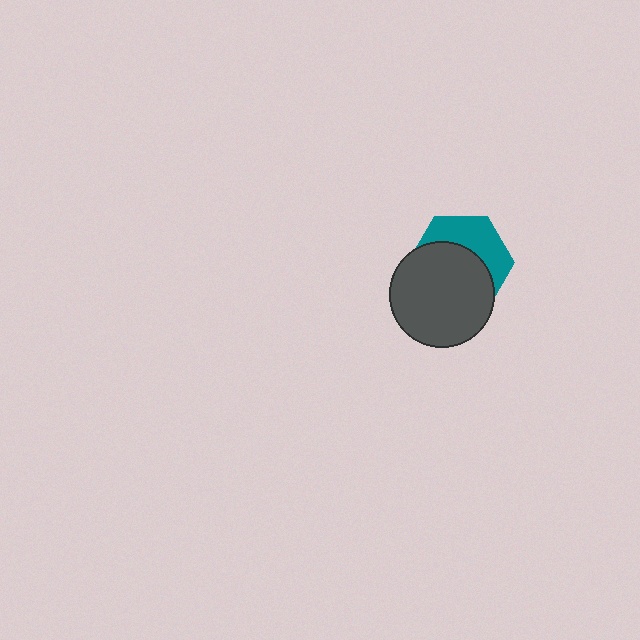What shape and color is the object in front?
The object in front is a dark gray circle.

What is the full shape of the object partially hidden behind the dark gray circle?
The partially hidden object is a teal hexagon.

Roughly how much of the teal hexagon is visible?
A small part of it is visible (roughly 40%).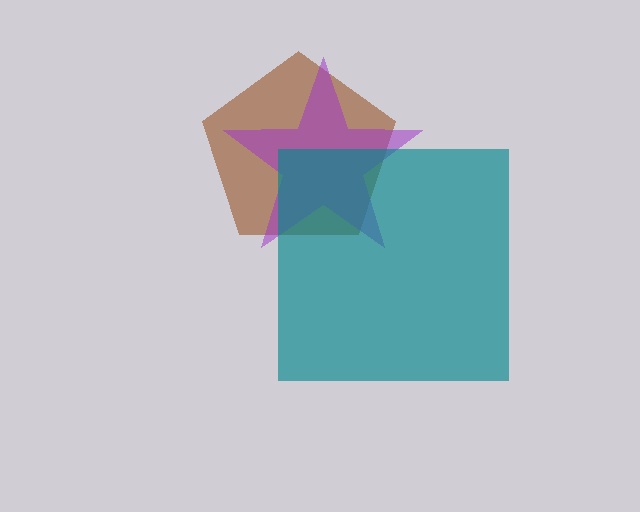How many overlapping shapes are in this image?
There are 3 overlapping shapes in the image.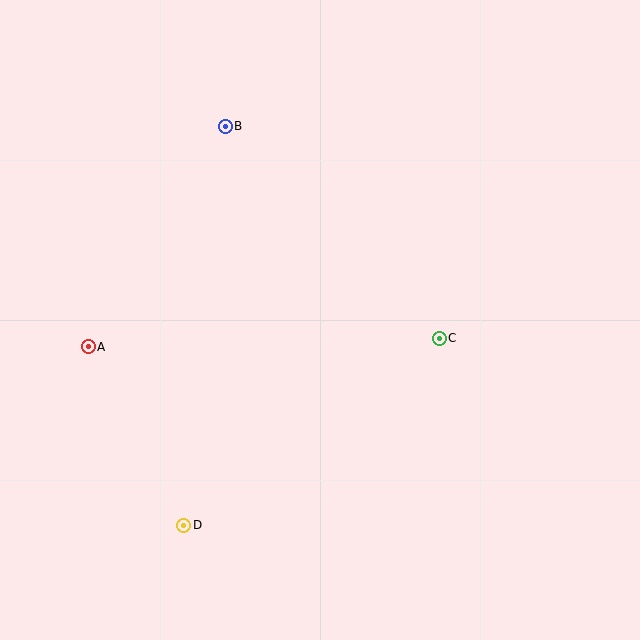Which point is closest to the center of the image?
Point C at (439, 338) is closest to the center.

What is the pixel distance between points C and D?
The distance between C and D is 317 pixels.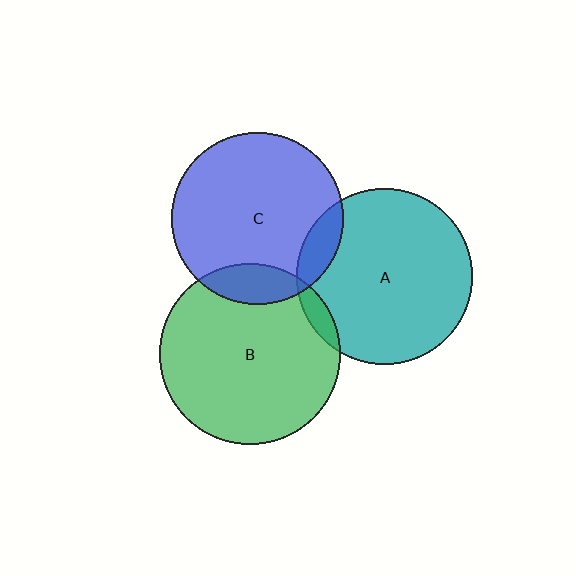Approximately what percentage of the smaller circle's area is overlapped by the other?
Approximately 15%.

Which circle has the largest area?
Circle B (green).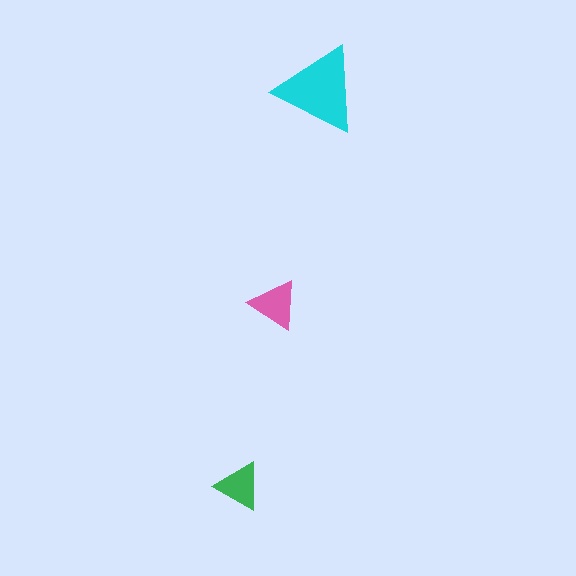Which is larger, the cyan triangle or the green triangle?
The cyan one.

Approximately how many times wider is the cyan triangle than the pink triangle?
About 1.5 times wider.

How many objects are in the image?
There are 3 objects in the image.